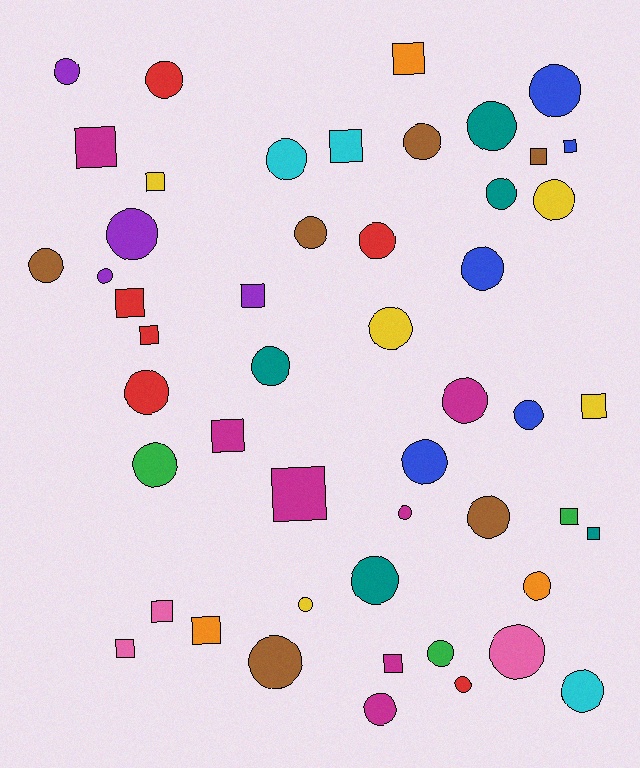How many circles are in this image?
There are 32 circles.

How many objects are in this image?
There are 50 objects.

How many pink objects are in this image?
There are 3 pink objects.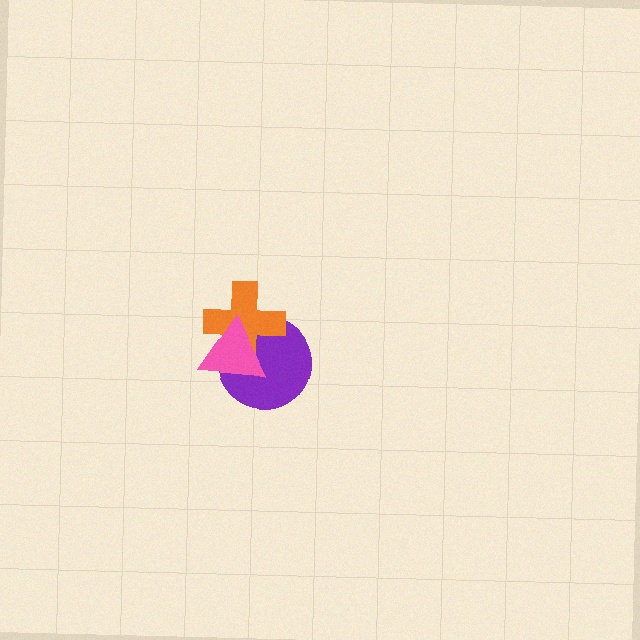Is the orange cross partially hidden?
Yes, it is partially covered by another shape.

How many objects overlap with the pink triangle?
2 objects overlap with the pink triangle.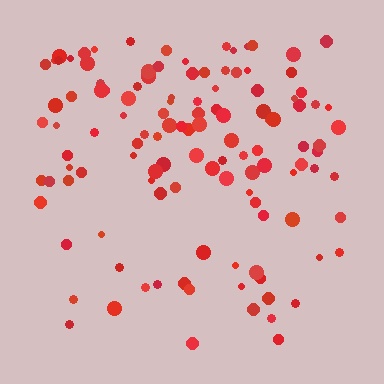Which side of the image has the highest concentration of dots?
The top.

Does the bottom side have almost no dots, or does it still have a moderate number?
Still a moderate number, just noticeably fewer than the top.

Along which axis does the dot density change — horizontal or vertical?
Vertical.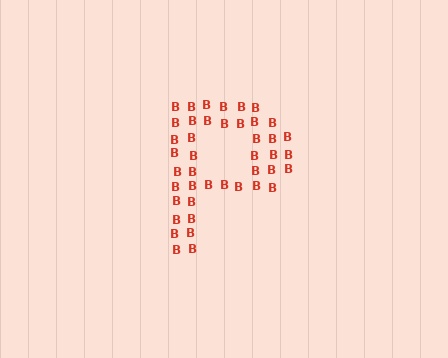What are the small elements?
The small elements are letter B's.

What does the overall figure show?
The overall figure shows the letter P.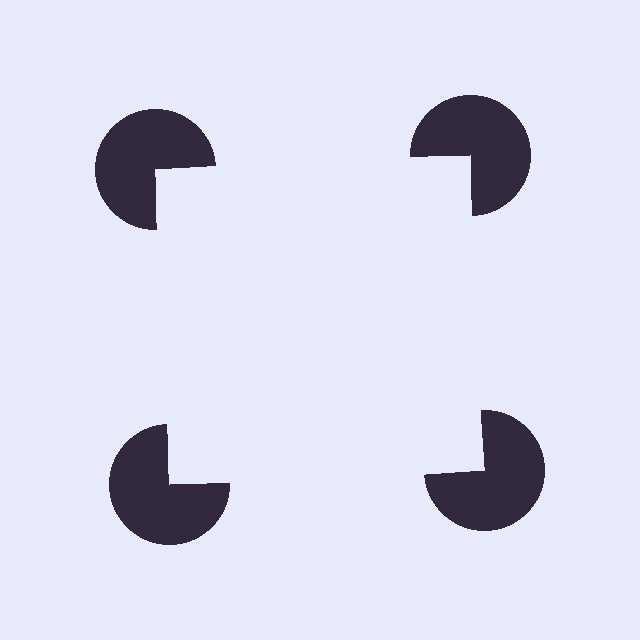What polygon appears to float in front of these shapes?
An illusory square — its edges are inferred from the aligned wedge cuts in the pac-man discs, not physically drawn.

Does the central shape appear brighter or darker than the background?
It typically appears slightly brighter than the background, even though no actual brightness change is drawn.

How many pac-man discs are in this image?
There are 4 — one at each vertex of the illusory square.